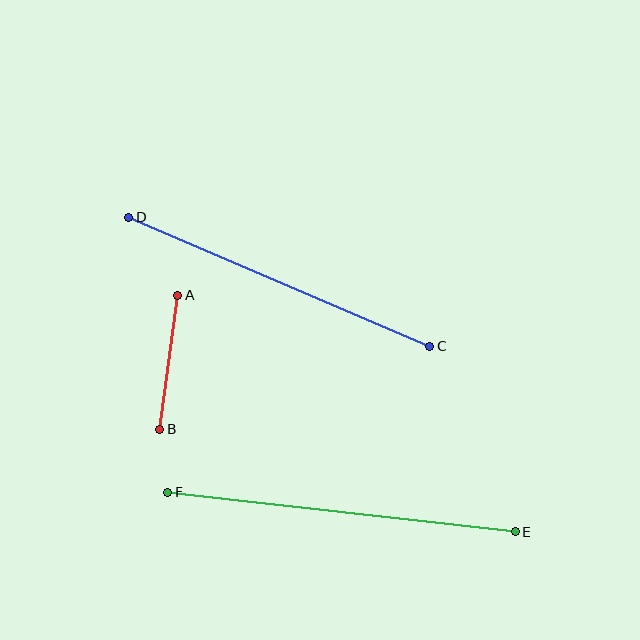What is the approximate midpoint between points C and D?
The midpoint is at approximately (279, 282) pixels.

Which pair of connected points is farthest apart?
Points E and F are farthest apart.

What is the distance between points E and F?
The distance is approximately 350 pixels.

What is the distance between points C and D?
The distance is approximately 327 pixels.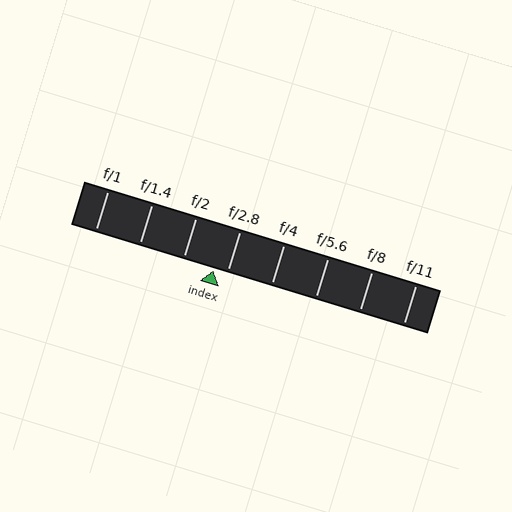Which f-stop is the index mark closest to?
The index mark is closest to f/2.8.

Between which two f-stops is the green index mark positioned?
The index mark is between f/2 and f/2.8.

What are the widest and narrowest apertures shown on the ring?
The widest aperture shown is f/1 and the narrowest is f/11.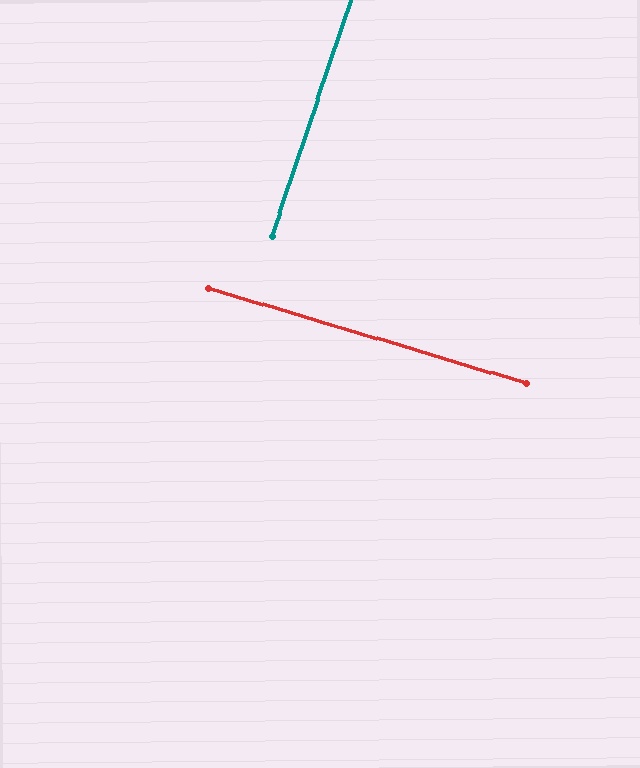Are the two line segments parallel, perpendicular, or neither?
Perpendicular — they meet at approximately 88°.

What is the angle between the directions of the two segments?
Approximately 88 degrees.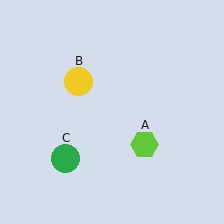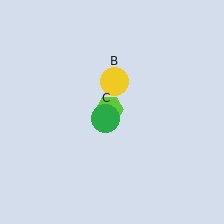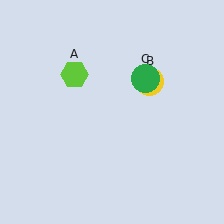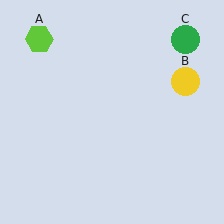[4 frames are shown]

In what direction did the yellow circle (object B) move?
The yellow circle (object B) moved right.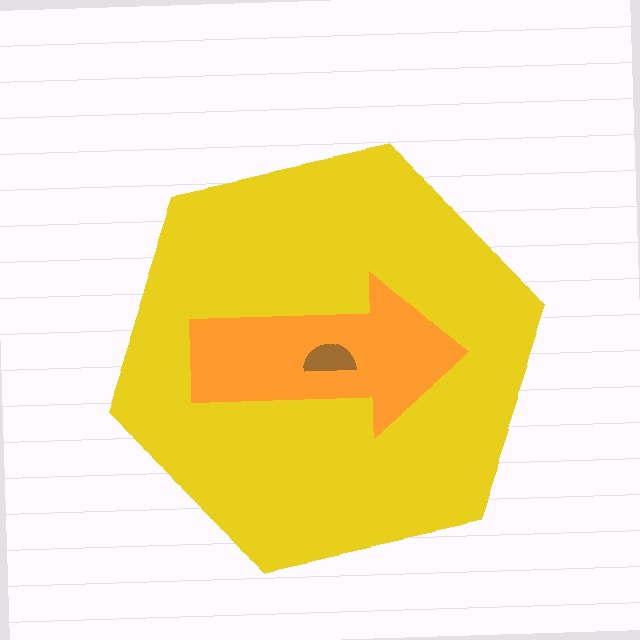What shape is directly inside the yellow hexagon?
The orange arrow.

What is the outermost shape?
The yellow hexagon.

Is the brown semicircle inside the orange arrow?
Yes.